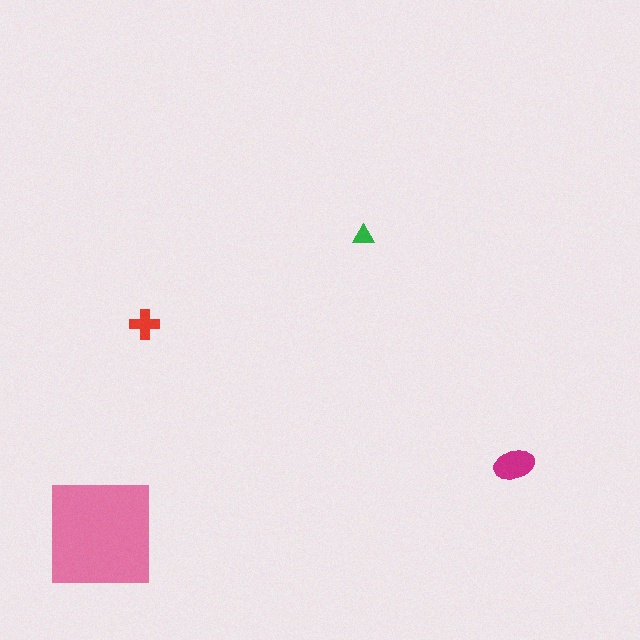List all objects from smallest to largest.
The green triangle, the red cross, the magenta ellipse, the pink square.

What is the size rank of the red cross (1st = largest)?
3rd.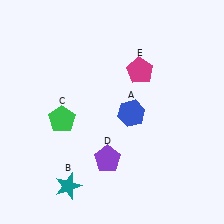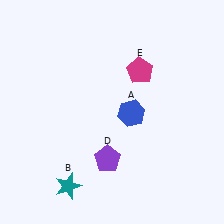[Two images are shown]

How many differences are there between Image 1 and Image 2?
There is 1 difference between the two images.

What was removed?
The green pentagon (C) was removed in Image 2.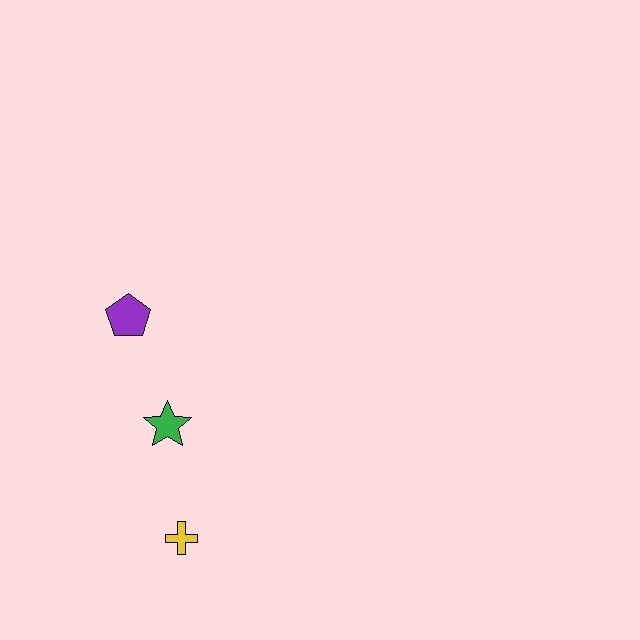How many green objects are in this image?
There is 1 green object.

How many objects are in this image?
There are 3 objects.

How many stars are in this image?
There is 1 star.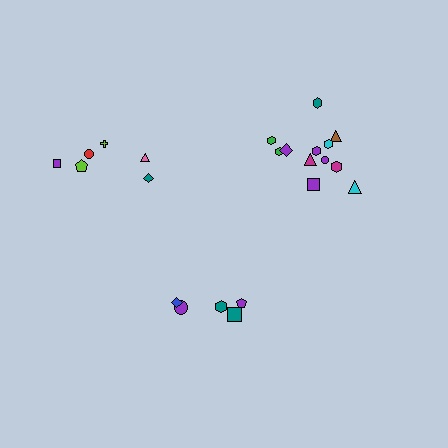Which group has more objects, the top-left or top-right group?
The top-right group.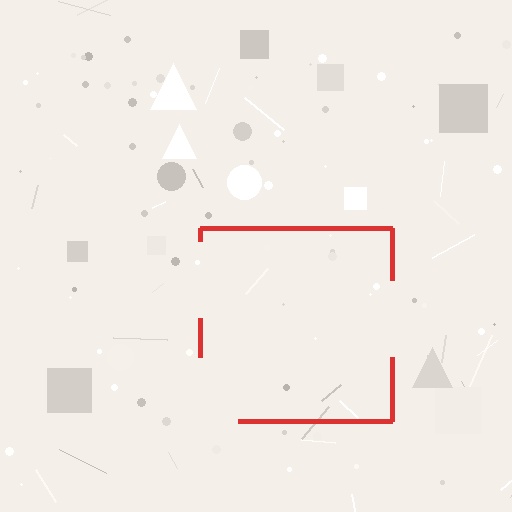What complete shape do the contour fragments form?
The contour fragments form a square.